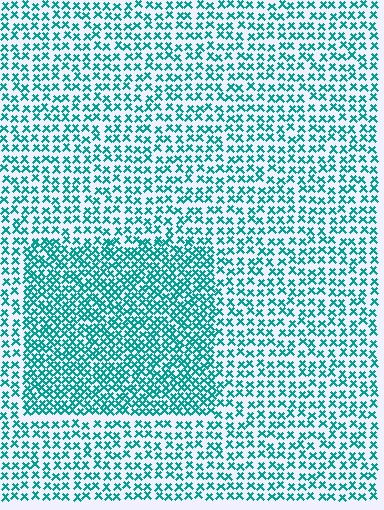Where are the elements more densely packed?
The elements are more densely packed inside the rectangle boundary.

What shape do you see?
I see a rectangle.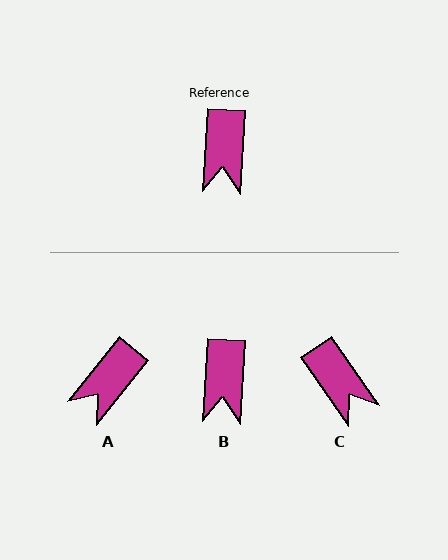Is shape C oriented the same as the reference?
No, it is off by about 38 degrees.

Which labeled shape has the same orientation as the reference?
B.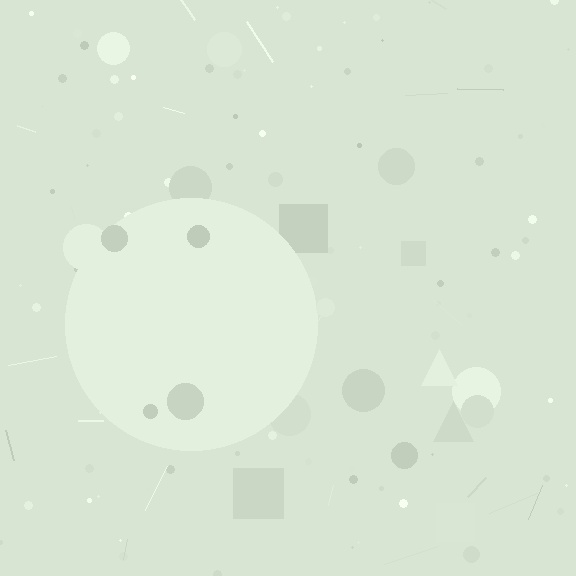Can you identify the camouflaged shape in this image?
The camouflaged shape is a circle.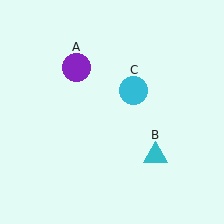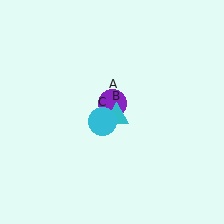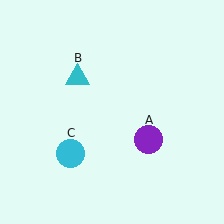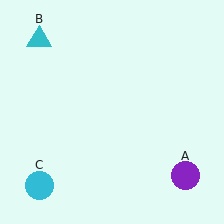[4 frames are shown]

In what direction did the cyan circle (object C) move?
The cyan circle (object C) moved down and to the left.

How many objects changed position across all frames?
3 objects changed position: purple circle (object A), cyan triangle (object B), cyan circle (object C).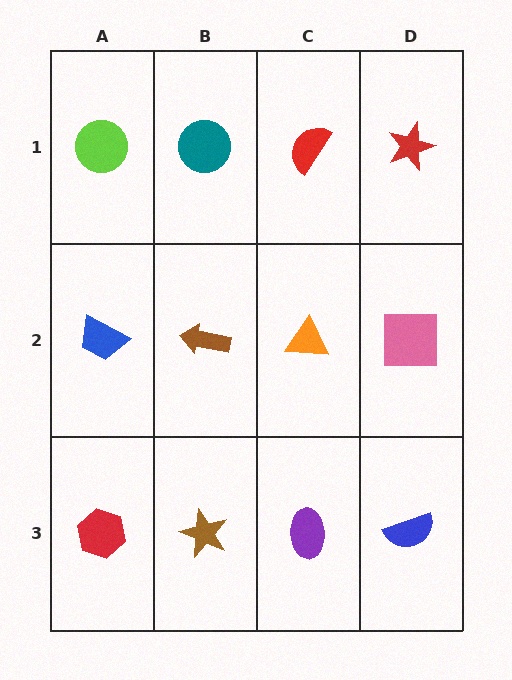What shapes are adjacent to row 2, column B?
A teal circle (row 1, column B), a brown star (row 3, column B), a blue trapezoid (row 2, column A), an orange triangle (row 2, column C).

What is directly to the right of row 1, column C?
A red star.